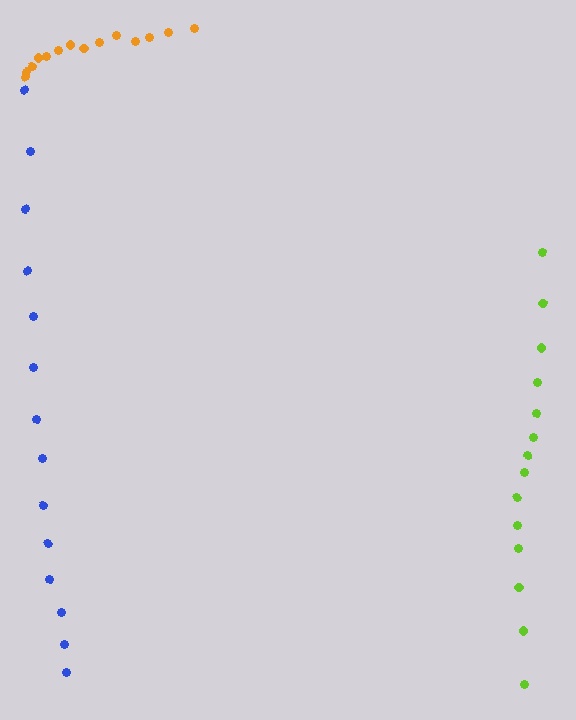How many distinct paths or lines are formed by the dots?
There are 3 distinct paths.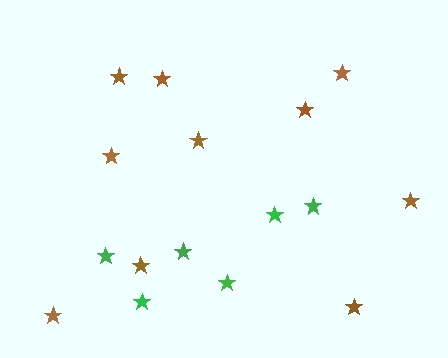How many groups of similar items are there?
There are 2 groups: one group of green stars (6) and one group of brown stars (10).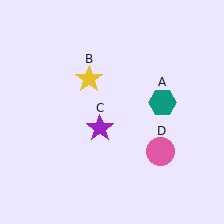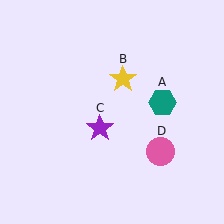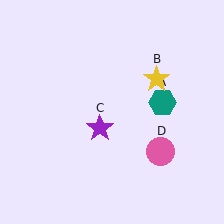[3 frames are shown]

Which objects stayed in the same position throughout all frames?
Teal hexagon (object A) and purple star (object C) and pink circle (object D) remained stationary.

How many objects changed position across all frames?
1 object changed position: yellow star (object B).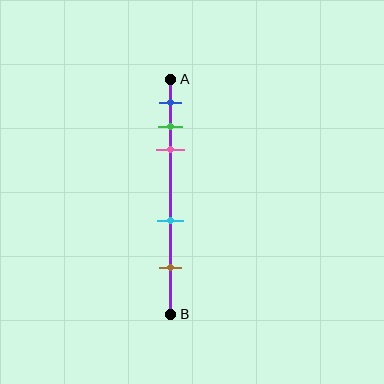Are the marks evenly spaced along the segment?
No, the marks are not evenly spaced.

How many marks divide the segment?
There are 5 marks dividing the segment.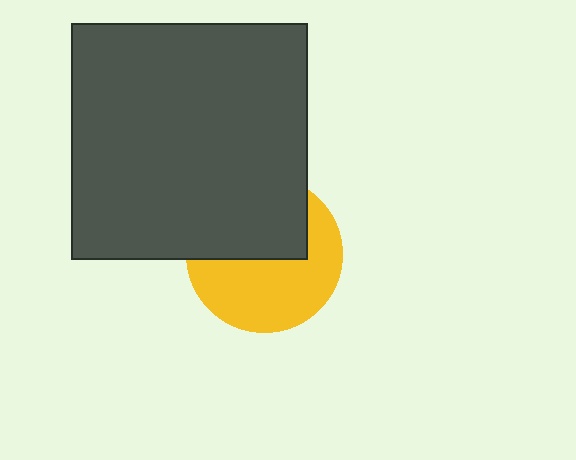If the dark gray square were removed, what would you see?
You would see the complete yellow circle.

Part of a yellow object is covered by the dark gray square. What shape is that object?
It is a circle.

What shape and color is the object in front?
The object in front is a dark gray square.